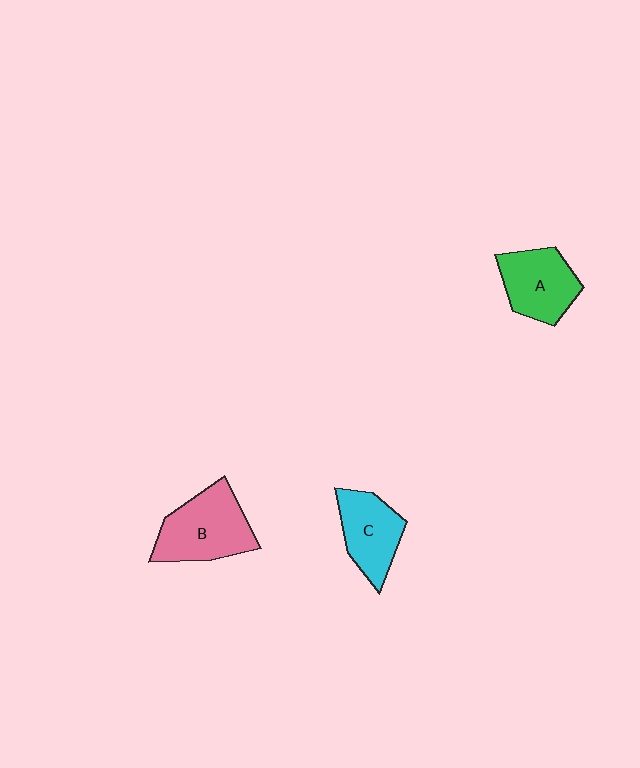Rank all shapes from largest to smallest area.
From largest to smallest: B (pink), A (green), C (cyan).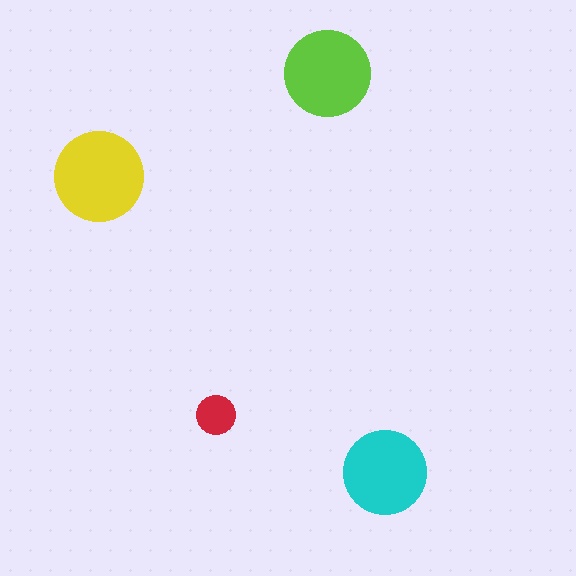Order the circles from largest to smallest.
the yellow one, the lime one, the cyan one, the red one.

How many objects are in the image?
There are 4 objects in the image.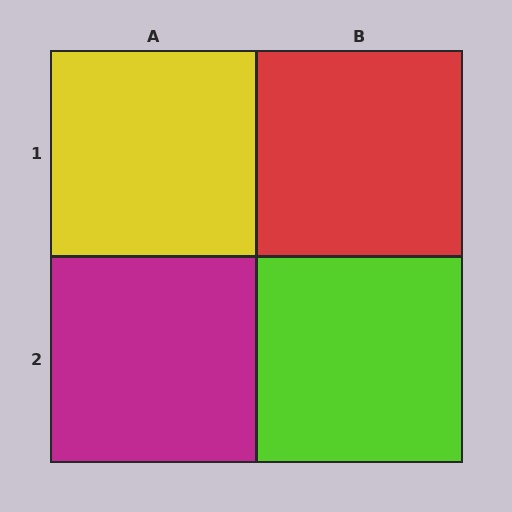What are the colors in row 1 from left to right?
Yellow, red.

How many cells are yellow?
1 cell is yellow.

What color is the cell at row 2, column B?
Lime.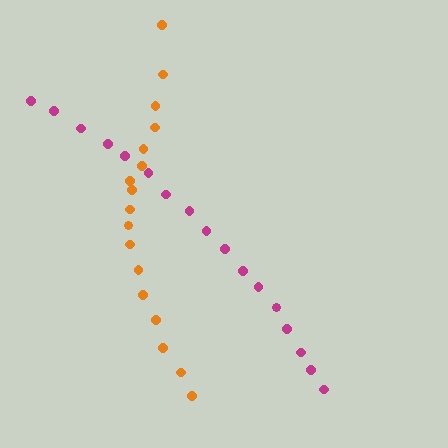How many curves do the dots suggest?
There are 2 distinct paths.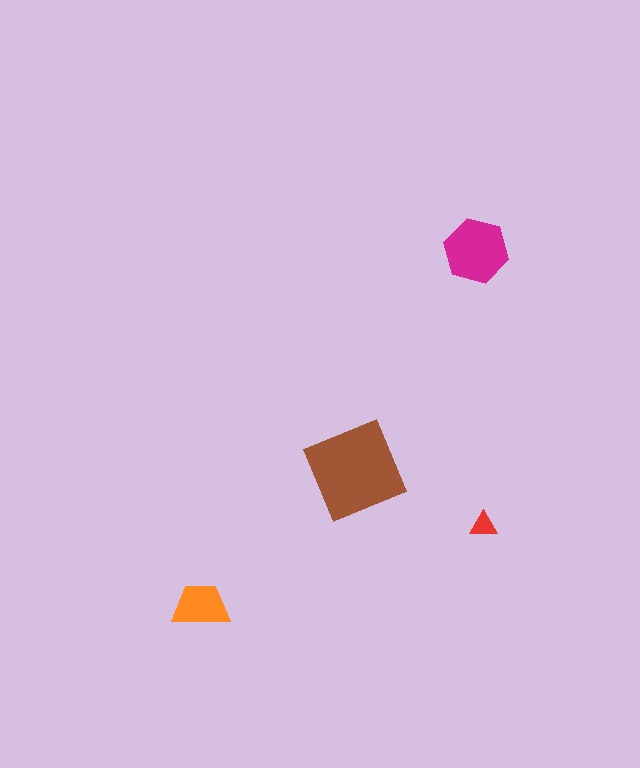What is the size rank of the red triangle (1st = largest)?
4th.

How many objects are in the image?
There are 4 objects in the image.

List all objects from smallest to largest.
The red triangle, the orange trapezoid, the magenta hexagon, the brown square.